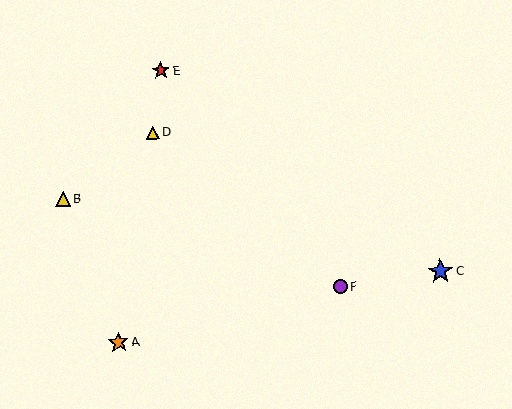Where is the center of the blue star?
The center of the blue star is at (440, 271).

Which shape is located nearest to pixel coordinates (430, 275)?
The blue star (labeled C) at (440, 271) is nearest to that location.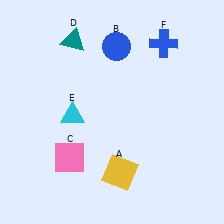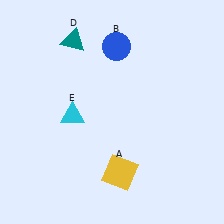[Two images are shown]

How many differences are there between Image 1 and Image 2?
There are 2 differences between the two images.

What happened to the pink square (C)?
The pink square (C) was removed in Image 2. It was in the bottom-left area of Image 1.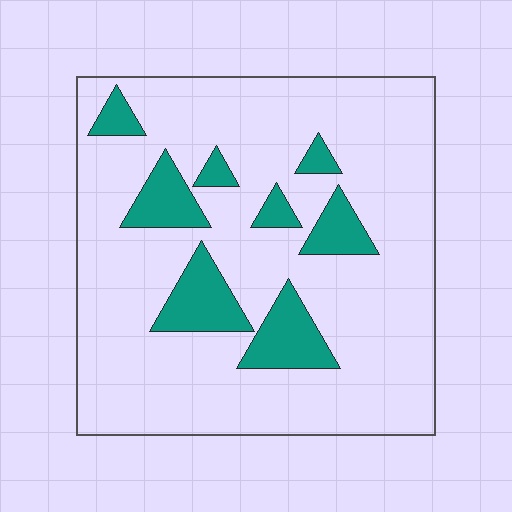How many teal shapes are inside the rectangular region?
8.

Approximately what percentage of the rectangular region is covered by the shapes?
Approximately 15%.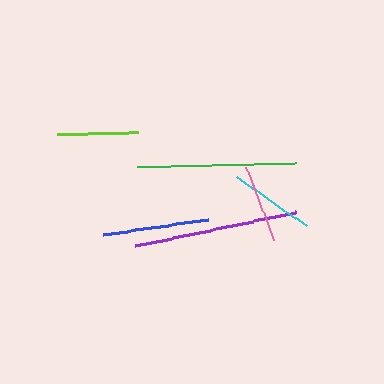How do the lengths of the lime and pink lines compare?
The lime and pink lines are approximately the same length.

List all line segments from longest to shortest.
From longest to shortest: purple, green, blue, cyan, lime, pink.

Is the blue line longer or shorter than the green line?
The green line is longer than the blue line.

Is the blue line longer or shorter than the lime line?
The blue line is longer than the lime line.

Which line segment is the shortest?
The pink line is the shortest at approximately 79 pixels.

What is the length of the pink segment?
The pink segment is approximately 79 pixels long.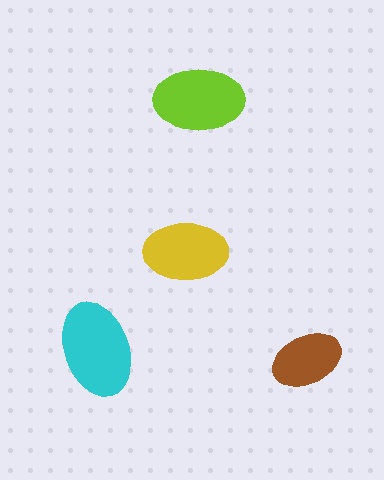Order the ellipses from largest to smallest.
the cyan one, the lime one, the yellow one, the brown one.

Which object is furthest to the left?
The cyan ellipse is leftmost.